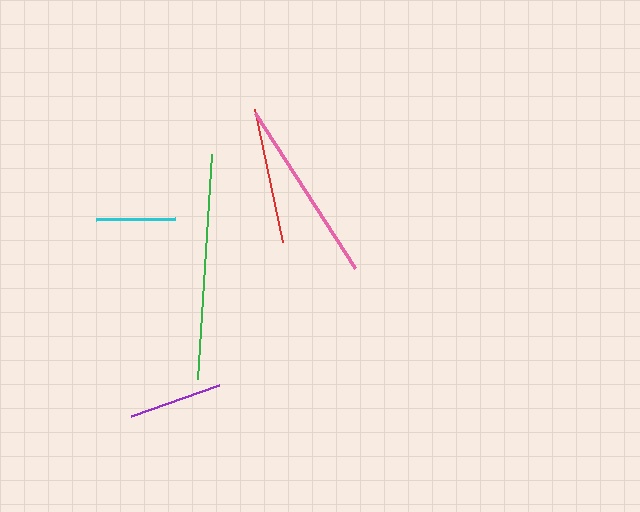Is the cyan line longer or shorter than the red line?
The red line is longer than the cyan line.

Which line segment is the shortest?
The cyan line is the shortest at approximately 80 pixels.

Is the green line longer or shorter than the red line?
The green line is longer than the red line.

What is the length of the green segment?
The green segment is approximately 225 pixels long.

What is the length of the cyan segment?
The cyan segment is approximately 80 pixels long.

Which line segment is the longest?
The green line is the longest at approximately 225 pixels.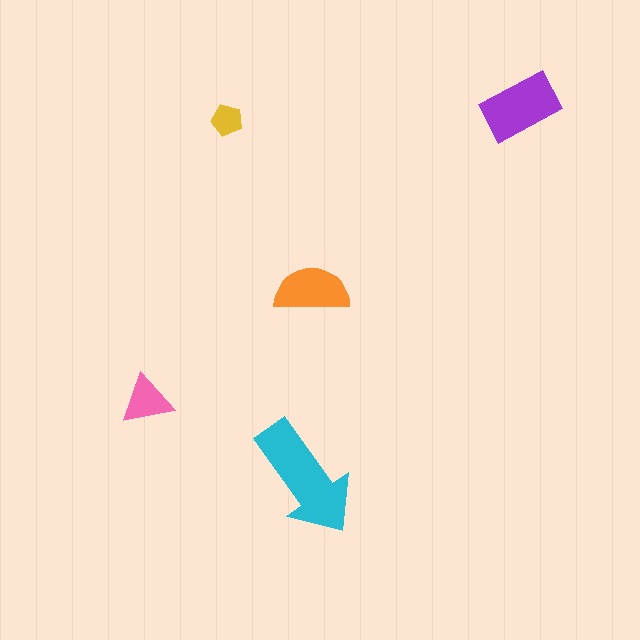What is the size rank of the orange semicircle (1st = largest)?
3rd.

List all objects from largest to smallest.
The cyan arrow, the purple rectangle, the orange semicircle, the pink triangle, the yellow pentagon.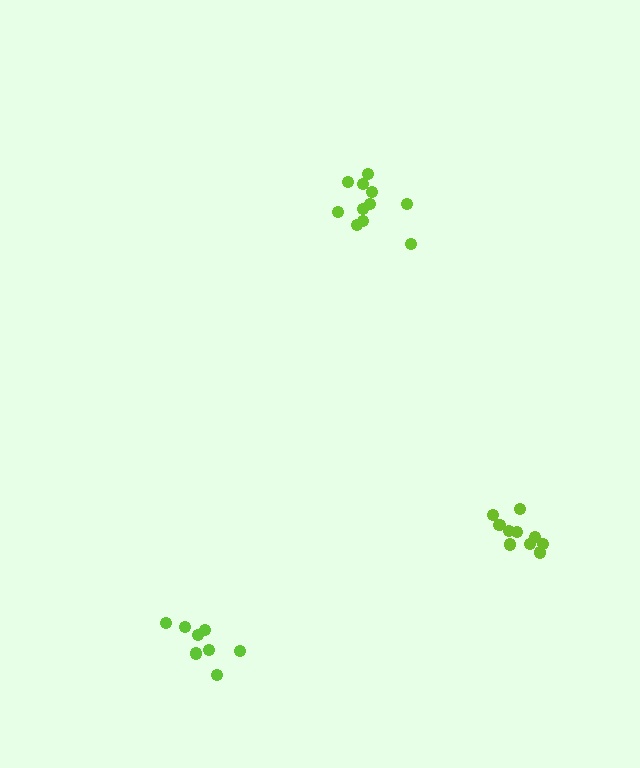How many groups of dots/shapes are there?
There are 3 groups.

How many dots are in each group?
Group 1: 11 dots, Group 2: 8 dots, Group 3: 10 dots (29 total).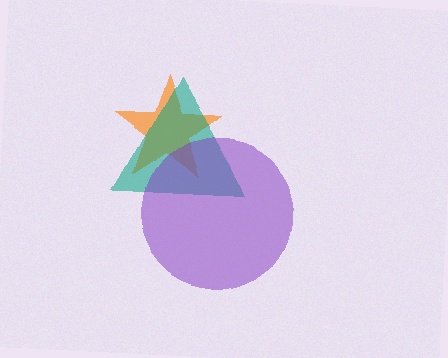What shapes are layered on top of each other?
The layered shapes are: an orange star, a teal triangle, a purple circle.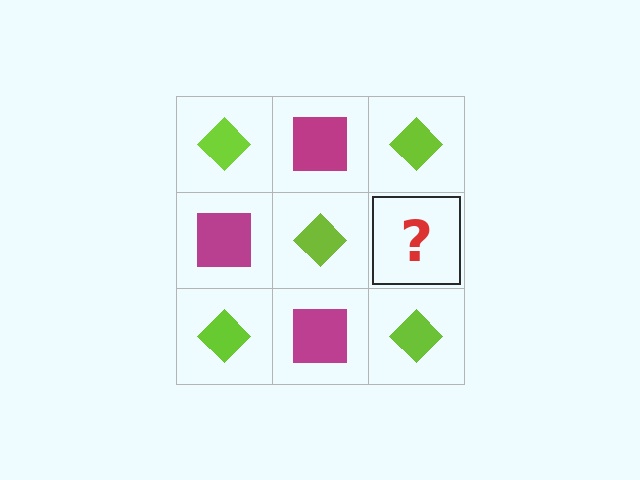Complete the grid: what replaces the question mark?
The question mark should be replaced with a magenta square.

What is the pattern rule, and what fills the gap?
The rule is that it alternates lime diamond and magenta square in a checkerboard pattern. The gap should be filled with a magenta square.